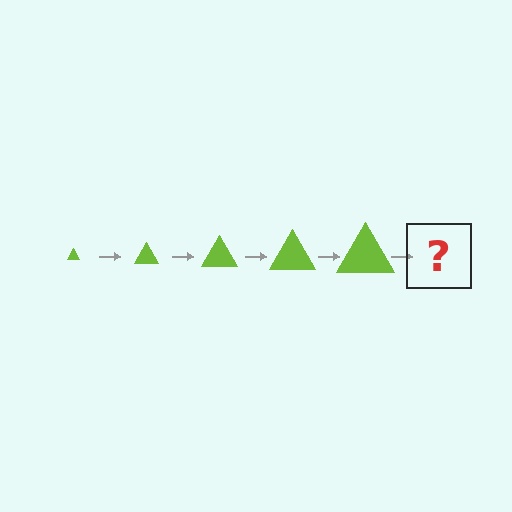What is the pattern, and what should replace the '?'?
The pattern is that the triangle gets progressively larger each step. The '?' should be a lime triangle, larger than the previous one.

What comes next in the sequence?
The next element should be a lime triangle, larger than the previous one.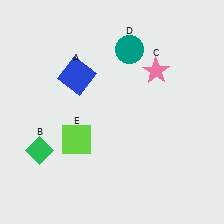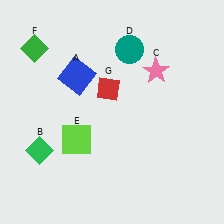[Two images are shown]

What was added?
A green diamond (F), a red diamond (G) were added in Image 2.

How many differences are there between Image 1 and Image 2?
There are 2 differences between the two images.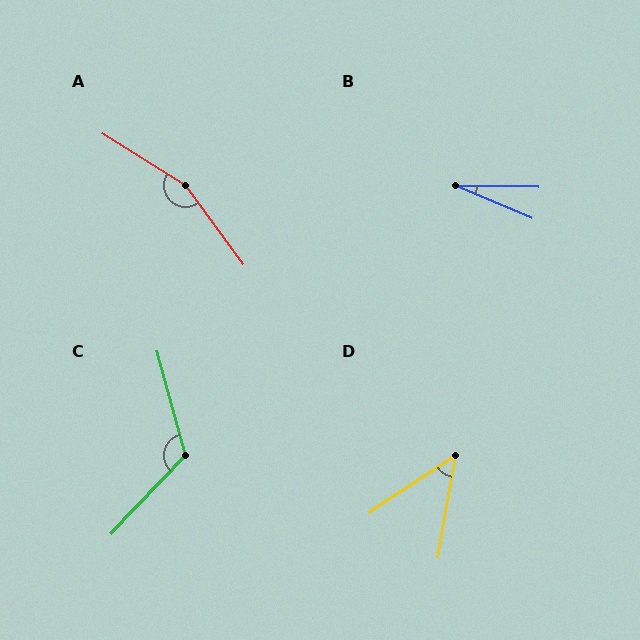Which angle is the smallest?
B, at approximately 22 degrees.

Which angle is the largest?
A, at approximately 158 degrees.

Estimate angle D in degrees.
Approximately 47 degrees.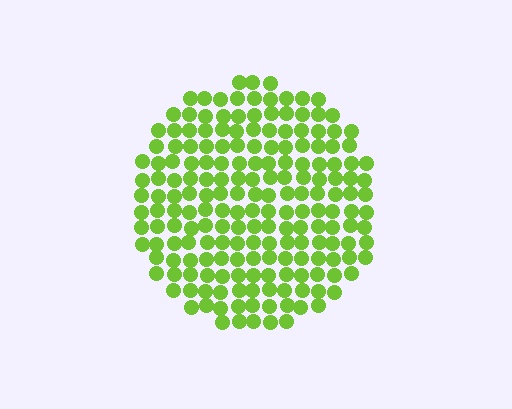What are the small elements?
The small elements are circles.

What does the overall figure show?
The overall figure shows a circle.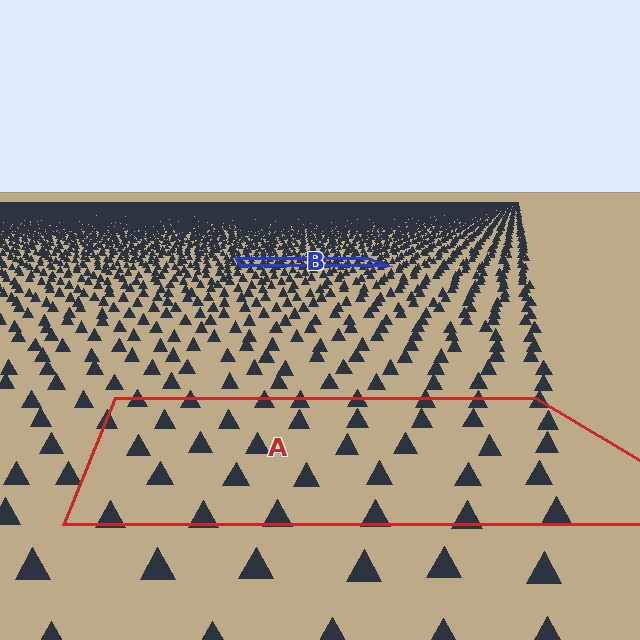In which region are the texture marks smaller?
The texture marks are smaller in region B, because it is farther away.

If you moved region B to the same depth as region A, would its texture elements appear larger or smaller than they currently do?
They would appear larger. At a closer depth, the same texture elements are projected at a bigger on-screen size.